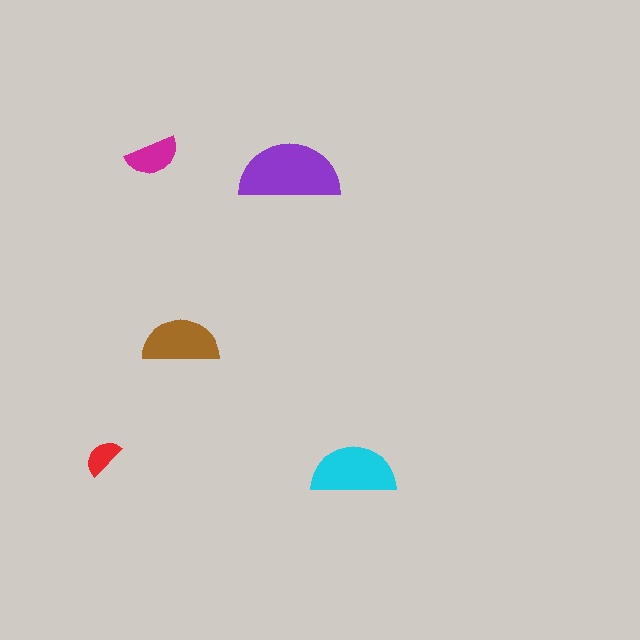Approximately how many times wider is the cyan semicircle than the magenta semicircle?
About 1.5 times wider.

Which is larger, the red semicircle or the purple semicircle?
The purple one.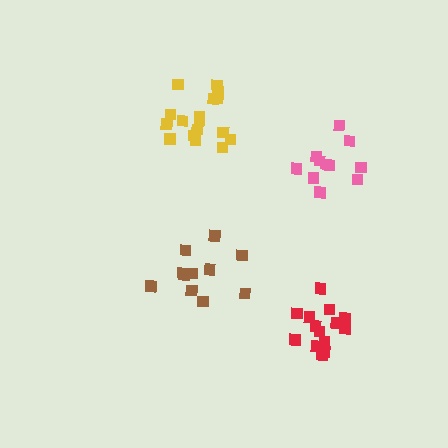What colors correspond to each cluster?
The clusters are colored: brown, yellow, pink, red.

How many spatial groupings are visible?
There are 4 spatial groupings.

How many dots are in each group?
Group 1: 11 dots, Group 2: 17 dots, Group 3: 11 dots, Group 4: 16 dots (55 total).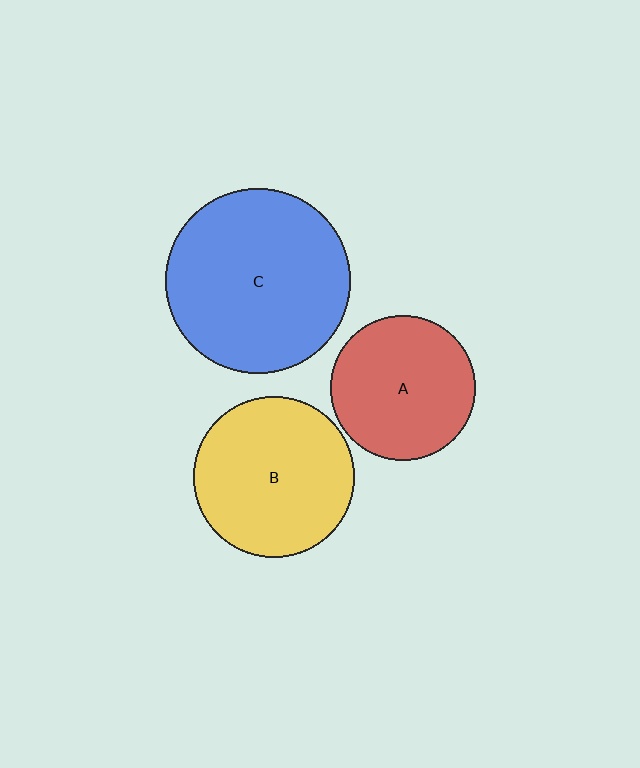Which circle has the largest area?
Circle C (blue).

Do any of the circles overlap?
No, none of the circles overlap.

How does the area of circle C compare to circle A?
Approximately 1.6 times.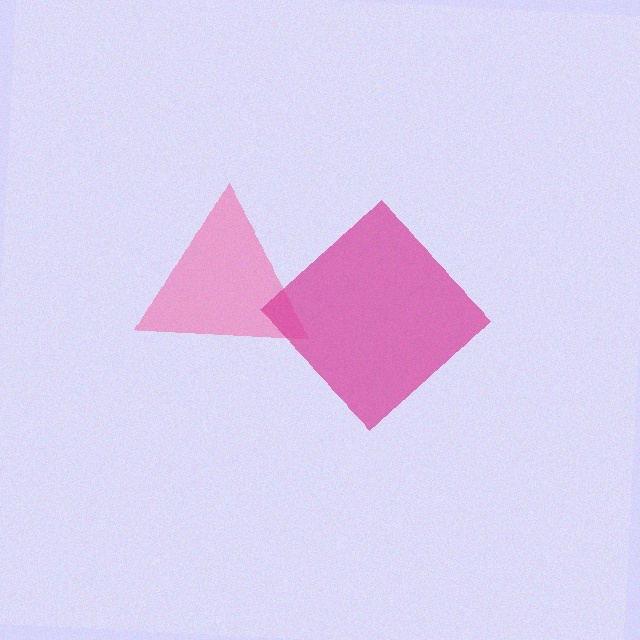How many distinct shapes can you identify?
There are 2 distinct shapes: a pink triangle, a magenta diamond.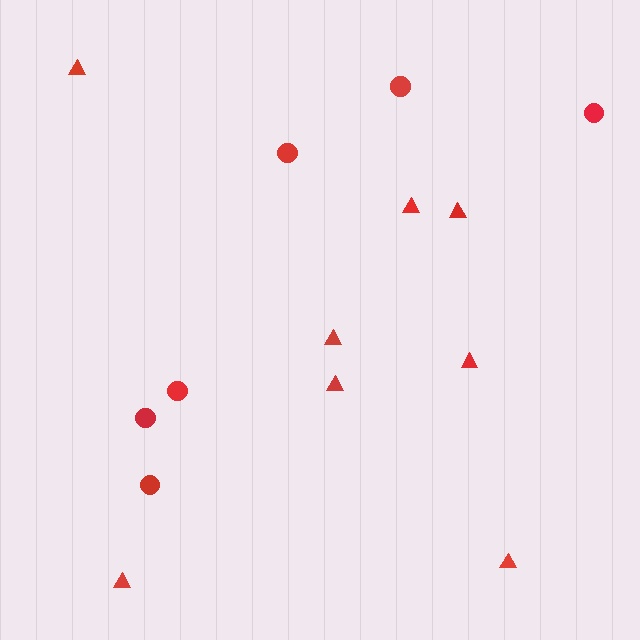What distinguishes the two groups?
There are 2 groups: one group of triangles (8) and one group of circles (6).